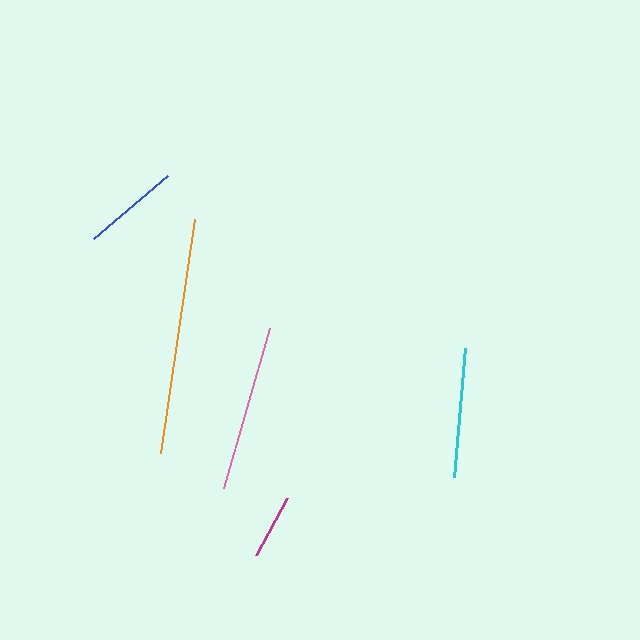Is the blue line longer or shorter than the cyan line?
The cyan line is longer than the blue line.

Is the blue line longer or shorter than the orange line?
The orange line is longer than the blue line.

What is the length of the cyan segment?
The cyan segment is approximately 130 pixels long.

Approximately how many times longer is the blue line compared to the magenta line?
The blue line is approximately 1.5 times the length of the magenta line.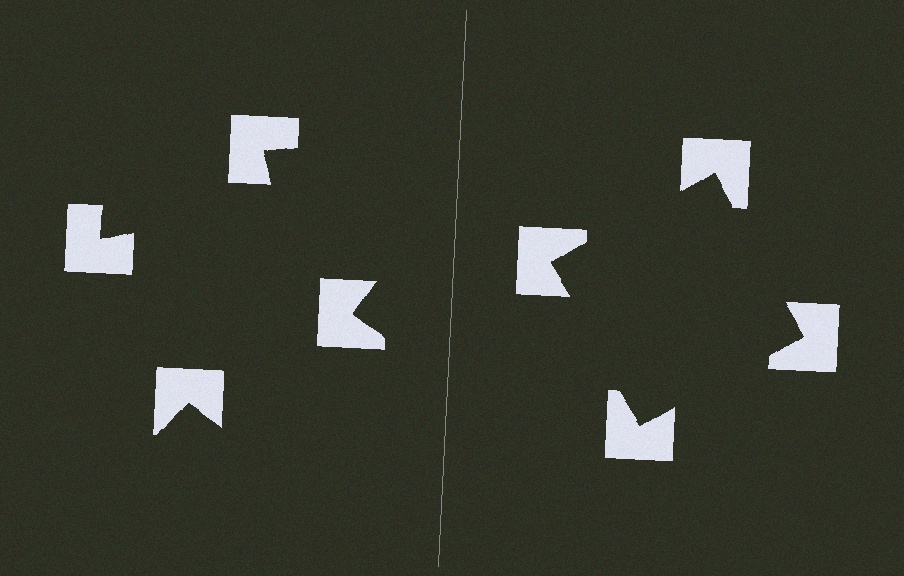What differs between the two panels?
The notched squares are positioned identically on both sides; only the wedge orientations differ. On the right they align to a square; on the left they are misaligned.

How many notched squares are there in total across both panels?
8 — 4 on each side.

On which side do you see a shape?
An illusory square appears on the right side. On the left side the wedge cuts are rotated, so no coherent shape forms.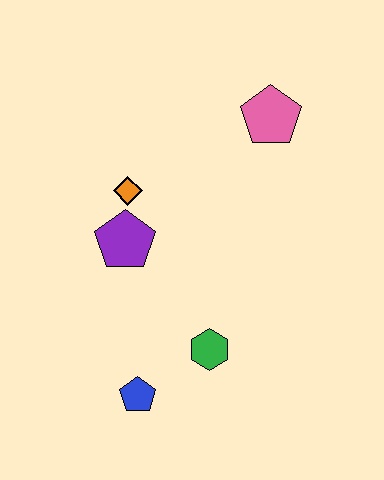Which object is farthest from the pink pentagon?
The blue pentagon is farthest from the pink pentagon.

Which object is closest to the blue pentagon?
The green hexagon is closest to the blue pentagon.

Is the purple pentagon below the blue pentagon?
No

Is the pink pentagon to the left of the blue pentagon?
No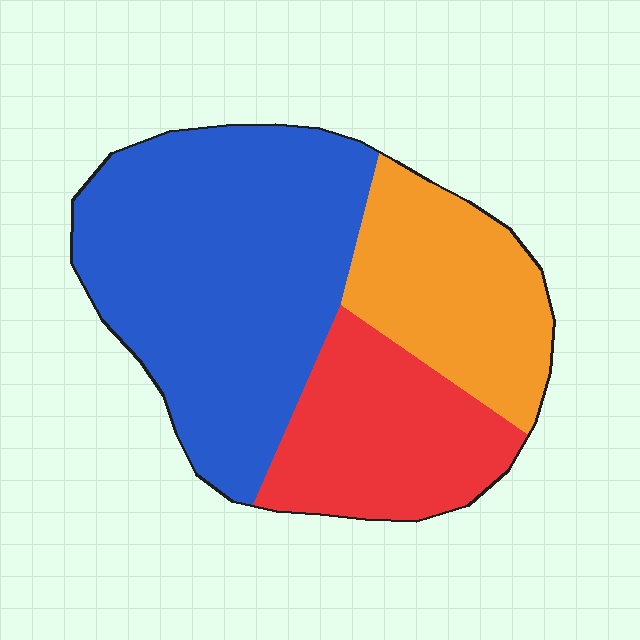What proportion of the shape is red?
Red takes up about one quarter (1/4) of the shape.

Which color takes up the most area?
Blue, at roughly 50%.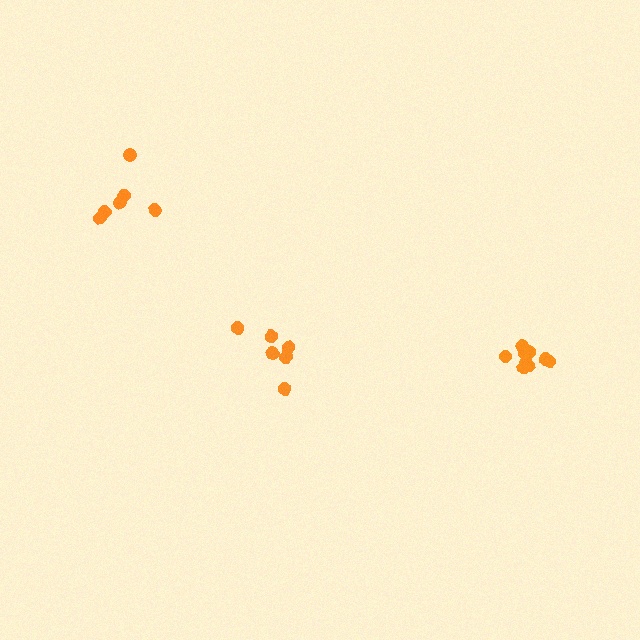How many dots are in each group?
Group 1: 6 dots, Group 2: 9 dots, Group 3: 6 dots (21 total).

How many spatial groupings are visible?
There are 3 spatial groupings.